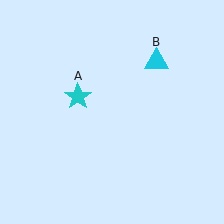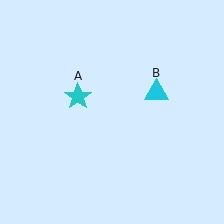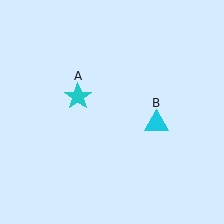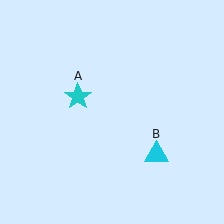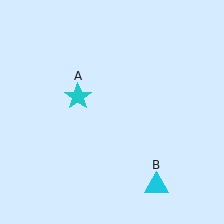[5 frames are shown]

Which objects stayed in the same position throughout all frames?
Cyan star (object A) remained stationary.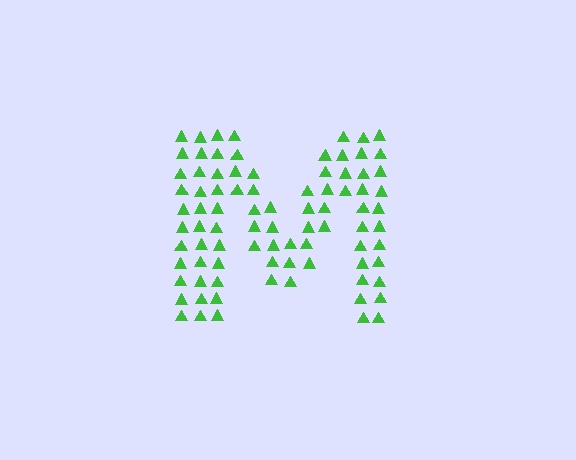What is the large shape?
The large shape is the letter M.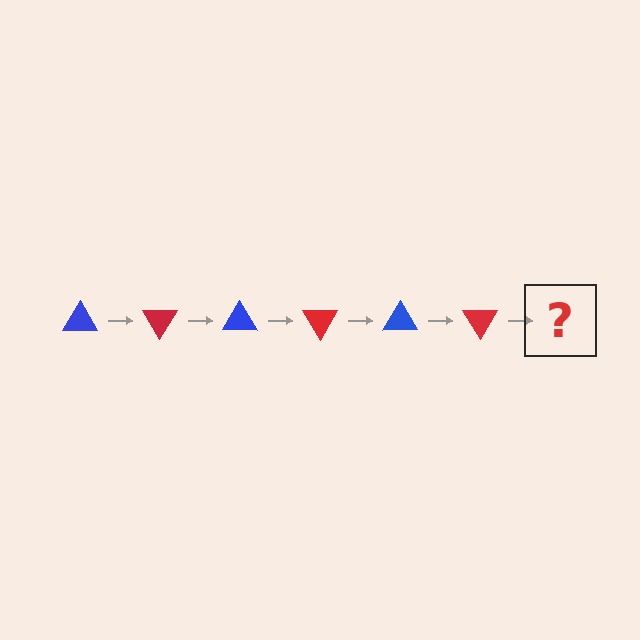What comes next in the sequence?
The next element should be a blue triangle, rotated 360 degrees from the start.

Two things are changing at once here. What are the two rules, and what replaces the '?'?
The two rules are that it rotates 60 degrees each step and the color cycles through blue and red. The '?' should be a blue triangle, rotated 360 degrees from the start.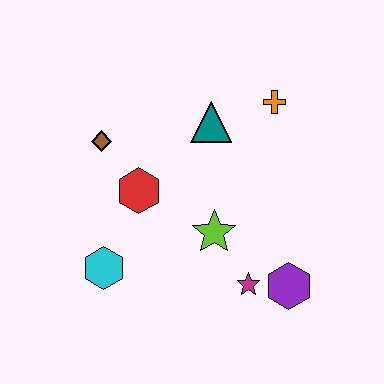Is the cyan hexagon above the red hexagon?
No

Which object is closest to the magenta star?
The purple hexagon is closest to the magenta star.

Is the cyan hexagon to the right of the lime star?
No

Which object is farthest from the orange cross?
The cyan hexagon is farthest from the orange cross.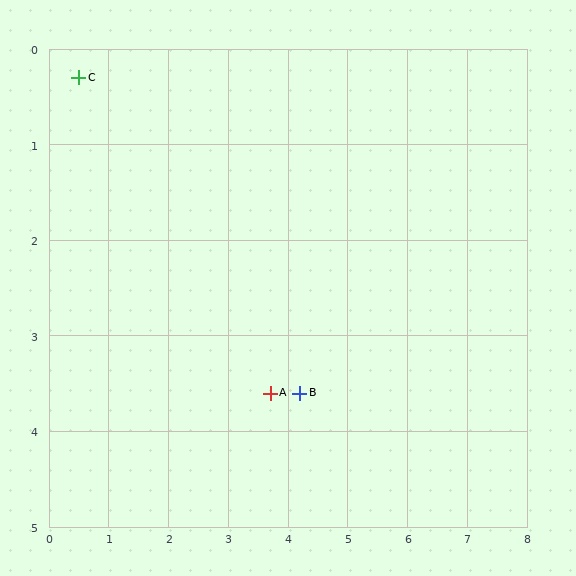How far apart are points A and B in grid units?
Points A and B are about 0.5 grid units apart.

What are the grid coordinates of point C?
Point C is at approximately (0.5, 0.3).